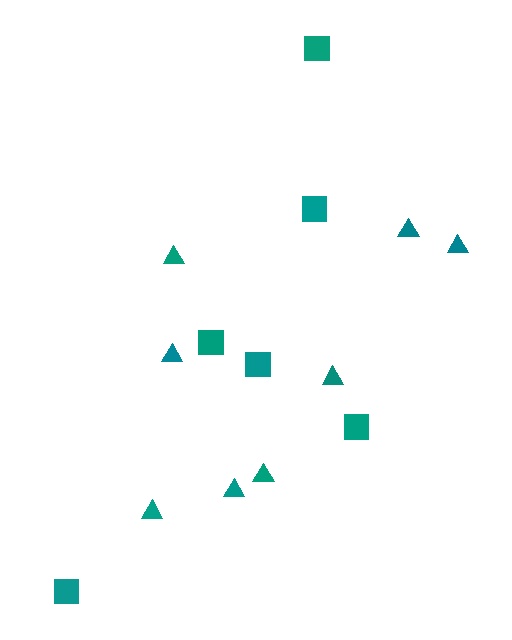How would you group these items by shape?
There are 2 groups: one group of triangles (8) and one group of squares (6).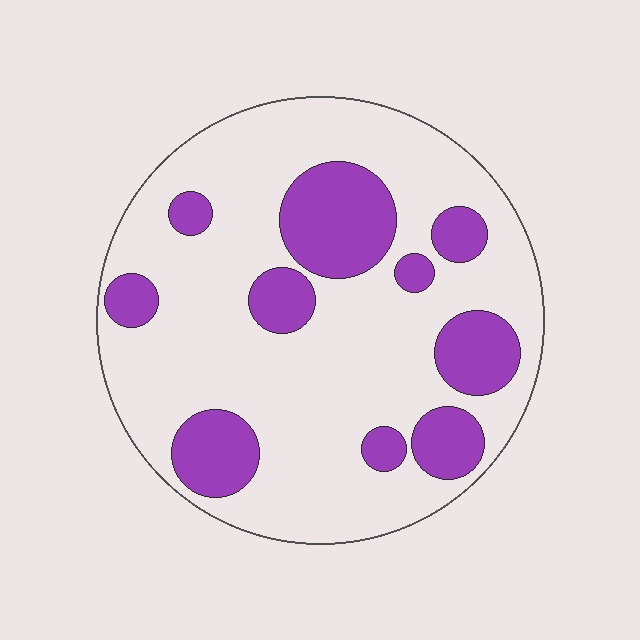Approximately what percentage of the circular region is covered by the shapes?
Approximately 25%.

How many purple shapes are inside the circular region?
10.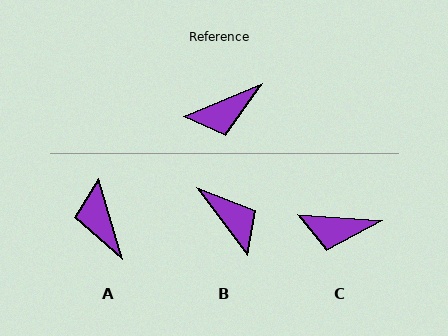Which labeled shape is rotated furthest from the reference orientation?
B, about 104 degrees away.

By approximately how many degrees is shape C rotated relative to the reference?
Approximately 27 degrees clockwise.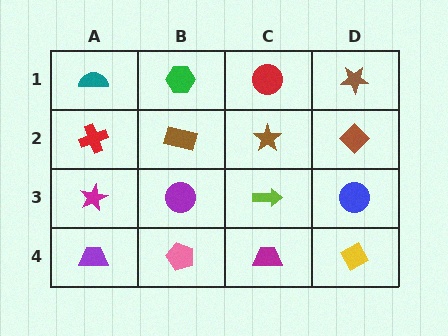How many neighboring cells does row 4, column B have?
3.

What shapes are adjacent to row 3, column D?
A brown diamond (row 2, column D), a yellow diamond (row 4, column D), a lime arrow (row 3, column C).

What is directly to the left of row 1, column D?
A red circle.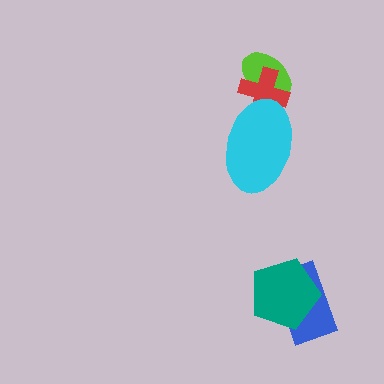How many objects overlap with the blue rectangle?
1 object overlaps with the blue rectangle.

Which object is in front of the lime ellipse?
The red cross is in front of the lime ellipse.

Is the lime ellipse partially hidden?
Yes, it is partially covered by another shape.